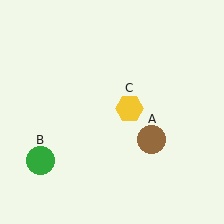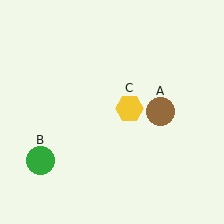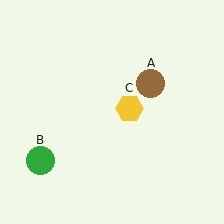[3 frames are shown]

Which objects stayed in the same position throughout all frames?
Green circle (object B) and yellow hexagon (object C) remained stationary.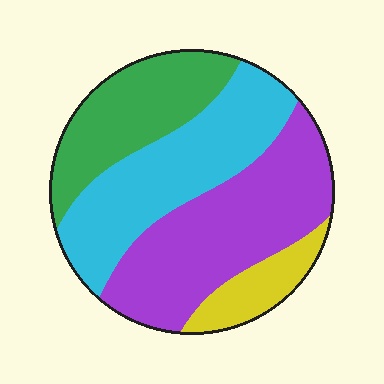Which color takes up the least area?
Yellow, at roughly 10%.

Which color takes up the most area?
Purple, at roughly 35%.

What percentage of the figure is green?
Green takes up less than a quarter of the figure.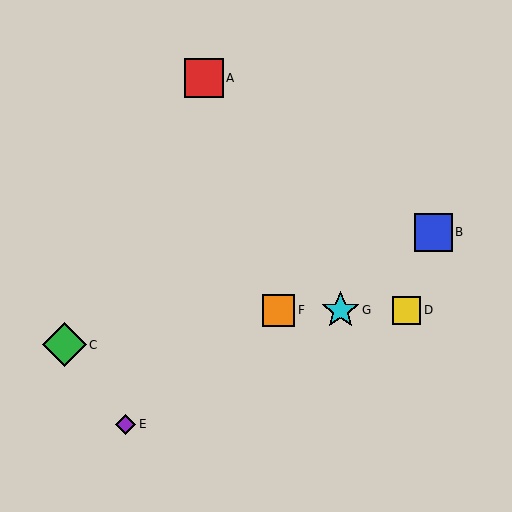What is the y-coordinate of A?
Object A is at y≈78.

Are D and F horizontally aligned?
Yes, both are at y≈310.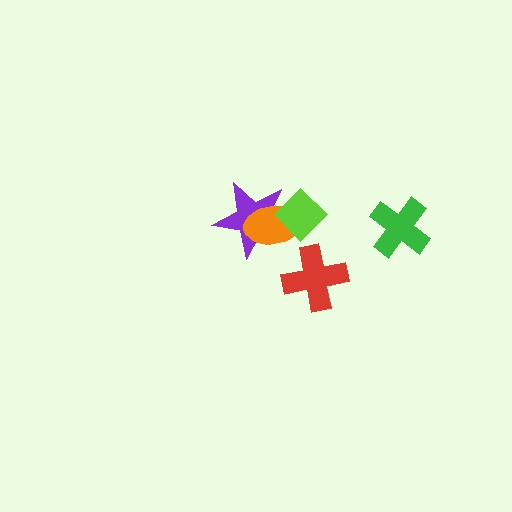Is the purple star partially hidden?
Yes, it is partially covered by another shape.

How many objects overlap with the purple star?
2 objects overlap with the purple star.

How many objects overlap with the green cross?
0 objects overlap with the green cross.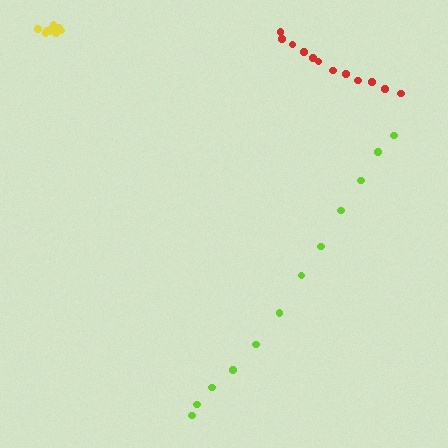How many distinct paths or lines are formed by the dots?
There are 3 distinct paths.